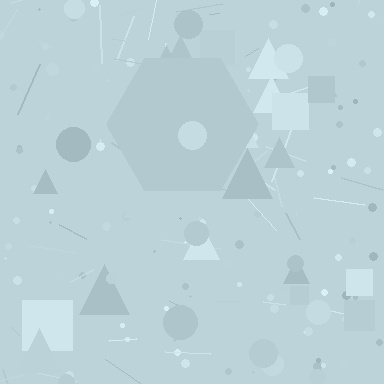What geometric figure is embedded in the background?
A hexagon is embedded in the background.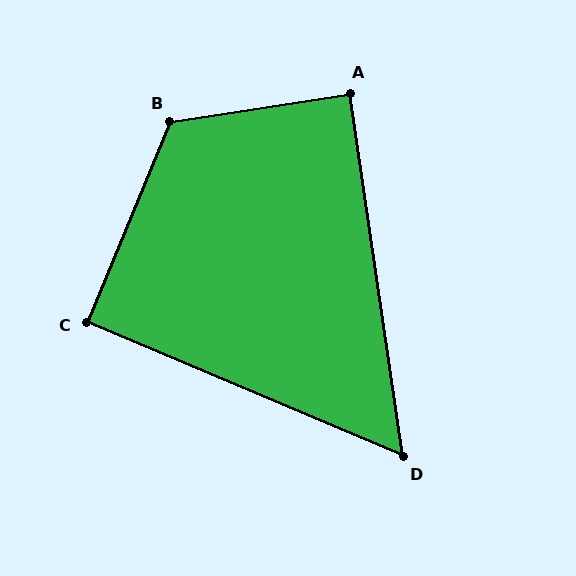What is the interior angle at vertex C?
Approximately 91 degrees (approximately right).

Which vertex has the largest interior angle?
B, at approximately 121 degrees.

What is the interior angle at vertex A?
Approximately 89 degrees (approximately right).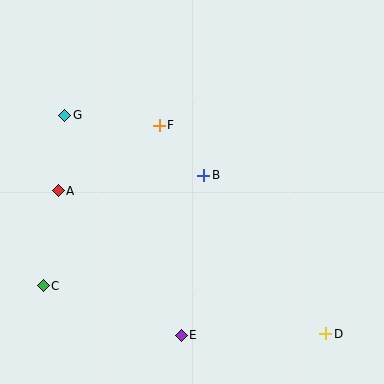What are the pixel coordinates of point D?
Point D is at (326, 334).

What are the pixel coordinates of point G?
Point G is at (65, 115).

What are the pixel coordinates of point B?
Point B is at (204, 175).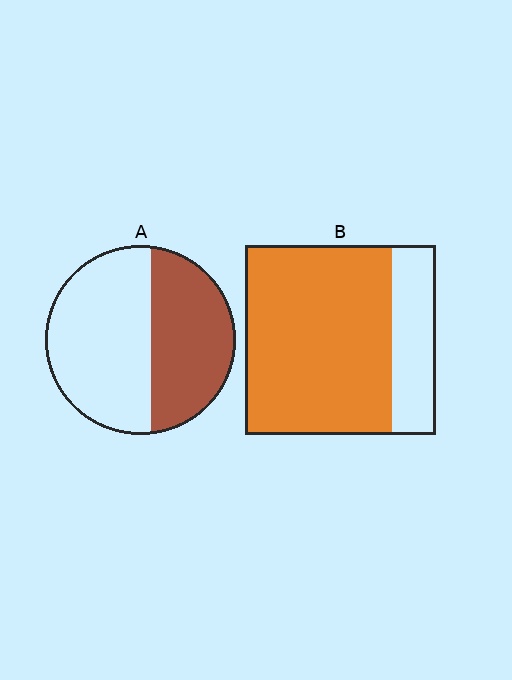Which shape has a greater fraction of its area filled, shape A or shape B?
Shape B.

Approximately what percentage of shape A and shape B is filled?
A is approximately 45% and B is approximately 75%.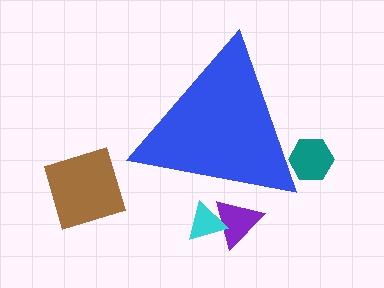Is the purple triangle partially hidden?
Yes, the purple triangle is partially hidden behind the blue triangle.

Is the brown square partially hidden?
No, the brown square is fully visible.